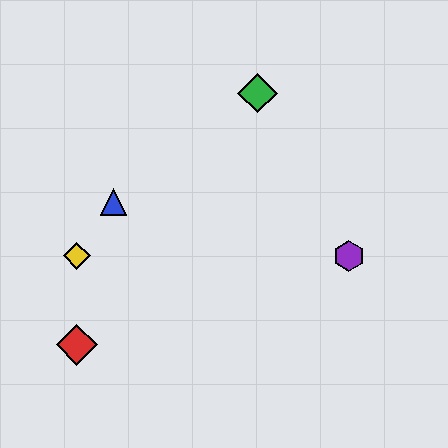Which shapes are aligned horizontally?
The yellow diamond, the purple hexagon are aligned horizontally.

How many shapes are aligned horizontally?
2 shapes (the yellow diamond, the purple hexagon) are aligned horizontally.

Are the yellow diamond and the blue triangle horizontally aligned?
No, the yellow diamond is at y≈256 and the blue triangle is at y≈202.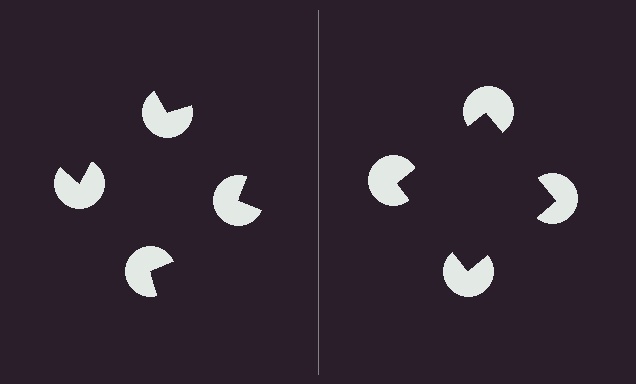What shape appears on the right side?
An illusory square.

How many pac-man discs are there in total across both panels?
8 — 4 on each side.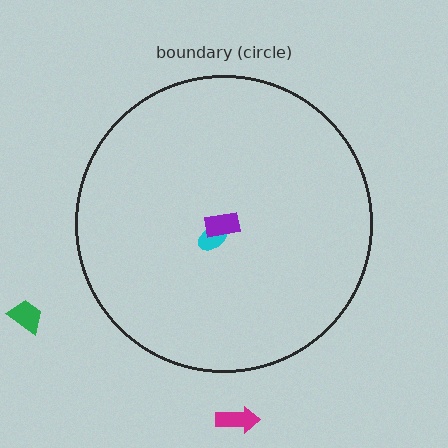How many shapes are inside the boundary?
2 inside, 2 outside.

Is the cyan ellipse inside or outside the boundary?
Inside.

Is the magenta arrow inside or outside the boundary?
Outside.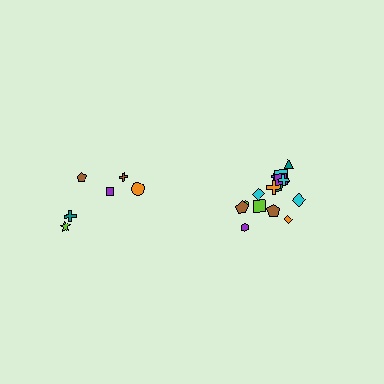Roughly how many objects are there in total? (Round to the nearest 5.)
Roughly 20 objects in total.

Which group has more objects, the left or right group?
The right group.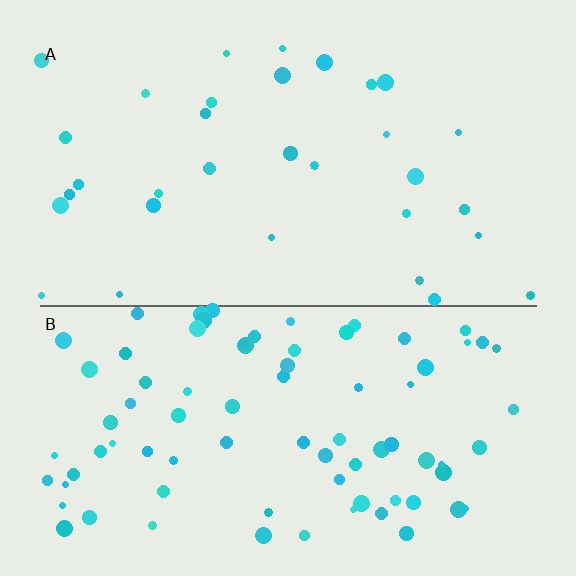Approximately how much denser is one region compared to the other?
Approximately 2.5× — region B over region A.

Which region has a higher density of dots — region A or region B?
B (the bottom).